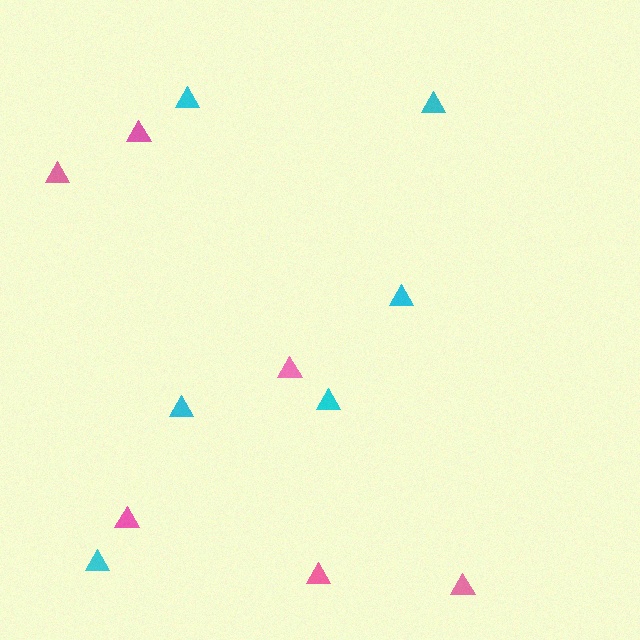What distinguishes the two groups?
There are 2 groups: one group of cyan triangles (6) and one group of pink triangles (6).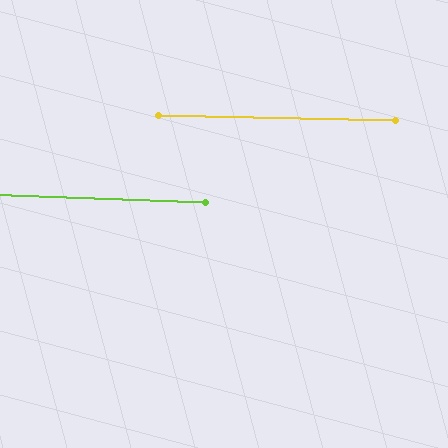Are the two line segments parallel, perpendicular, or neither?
Parallel — their directions differ by only 0.8°.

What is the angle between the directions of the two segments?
Approximately 1 degree.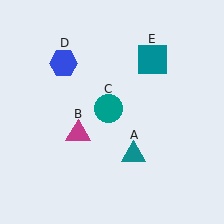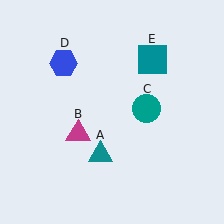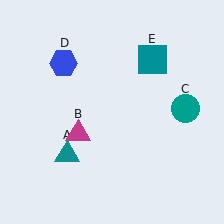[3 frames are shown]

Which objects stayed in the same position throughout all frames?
Magenta triangle (object B) and blue hexagon (object D) and teal square (object E) remained stationary.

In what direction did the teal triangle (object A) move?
The teal triangle (object A) moved left.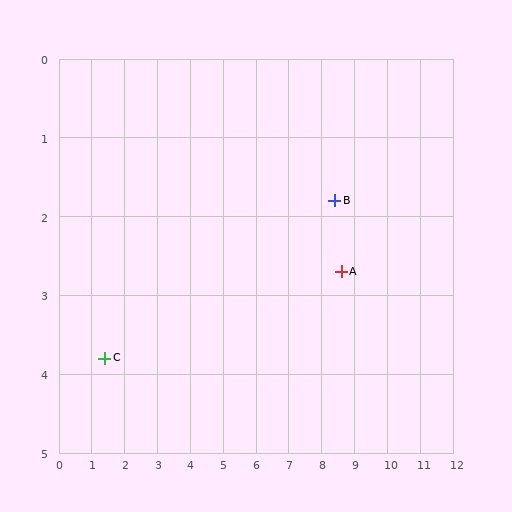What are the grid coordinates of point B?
Point B is at approximately (8.4, 1.8).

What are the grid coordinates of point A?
Point A is at approximately (8.6, 2.7).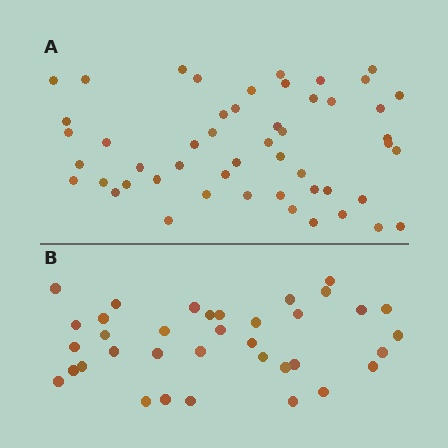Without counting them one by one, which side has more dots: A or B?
Region A (the top region) has more dots.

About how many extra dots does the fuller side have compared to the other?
Region A has approximately 15 more dots than region B.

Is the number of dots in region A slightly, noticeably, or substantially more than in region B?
Region A has noticeably more, but not dramatically so. The ratio is roughly 1.4 to 1.